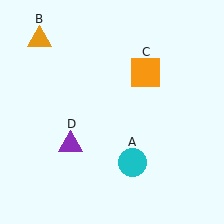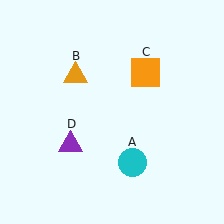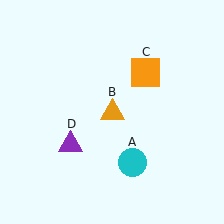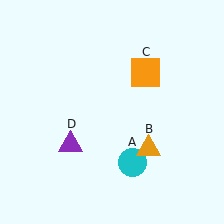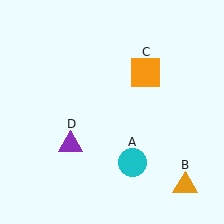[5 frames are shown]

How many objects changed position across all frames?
1 object changed position: orange triangle (object B).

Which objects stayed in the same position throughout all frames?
Cyan circle (object A) and orange square (object C) and purple triangle (object D) remained stationary.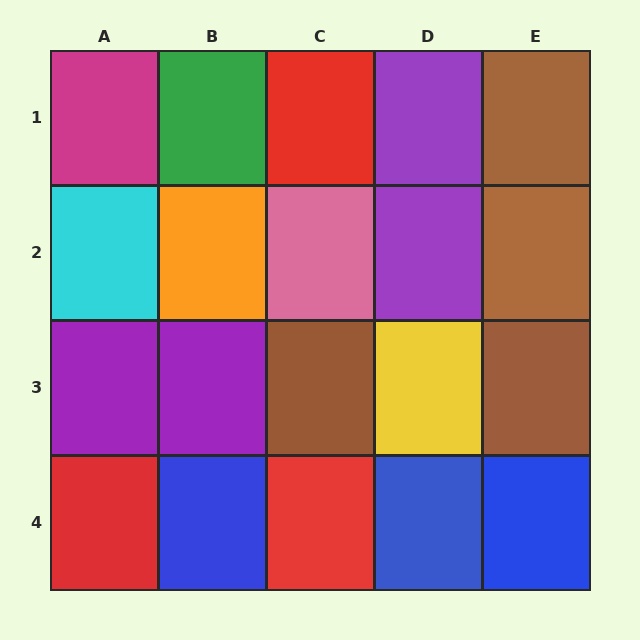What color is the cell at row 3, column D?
Yellow.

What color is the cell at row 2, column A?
Cyan.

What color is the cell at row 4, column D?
Blue.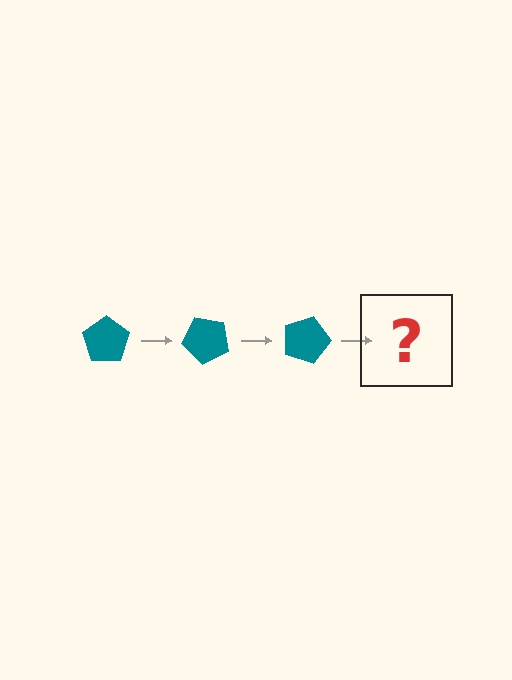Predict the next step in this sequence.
The next step is a teal pentagon rotated 135 degrees.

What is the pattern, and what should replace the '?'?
The pattern is that the pentagon rotates 45 degrees each step. The '?' should be a teal pentagon rotated 135 degrees.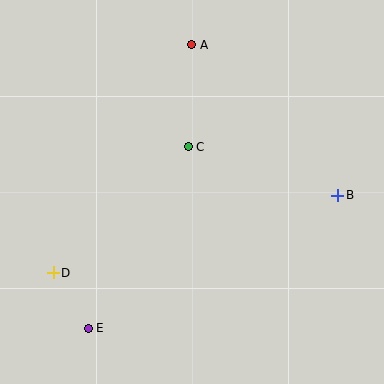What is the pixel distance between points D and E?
The distance between D and E is 66 pixels.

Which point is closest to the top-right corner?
Point A is closest to the top-right corner.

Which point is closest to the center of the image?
Point C at (188, 147) is closest to the center.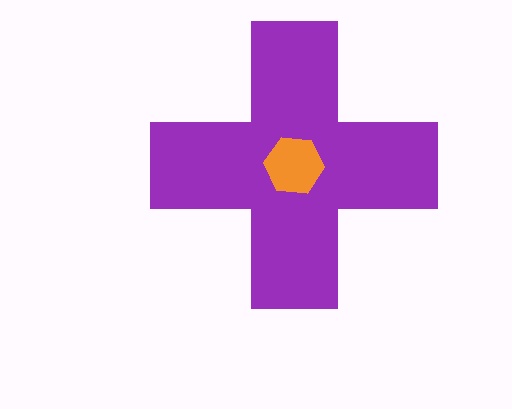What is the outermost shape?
The purple cross.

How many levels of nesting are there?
2.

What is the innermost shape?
The orange hexagon.